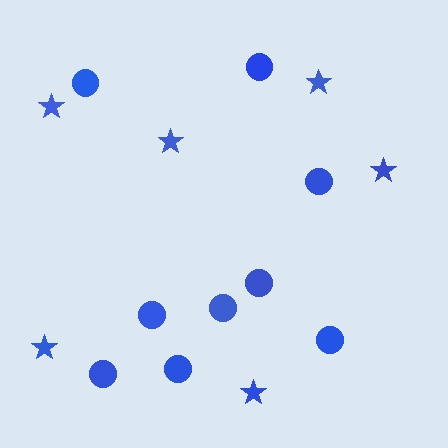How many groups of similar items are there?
There are 2 groups: one group of circles (9) and one group of stars (6).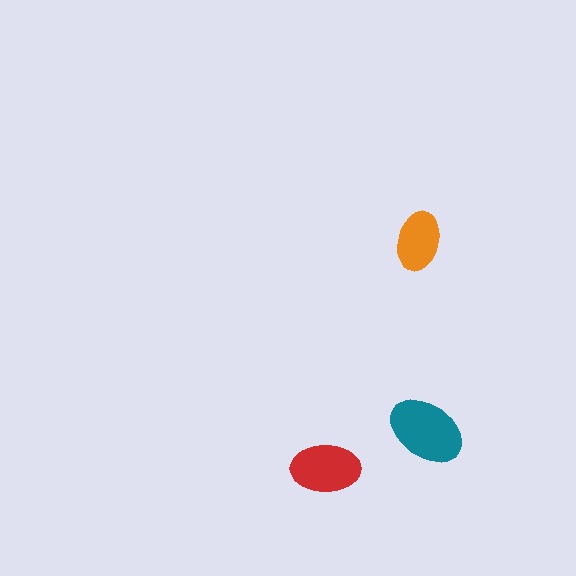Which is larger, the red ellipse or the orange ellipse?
The red one.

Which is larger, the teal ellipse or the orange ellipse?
The teal one.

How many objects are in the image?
There are 3 objects in the image.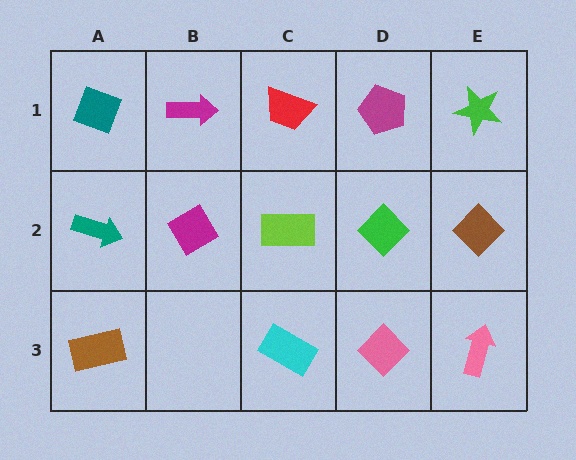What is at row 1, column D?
A magenta pentagon.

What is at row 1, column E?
A green star.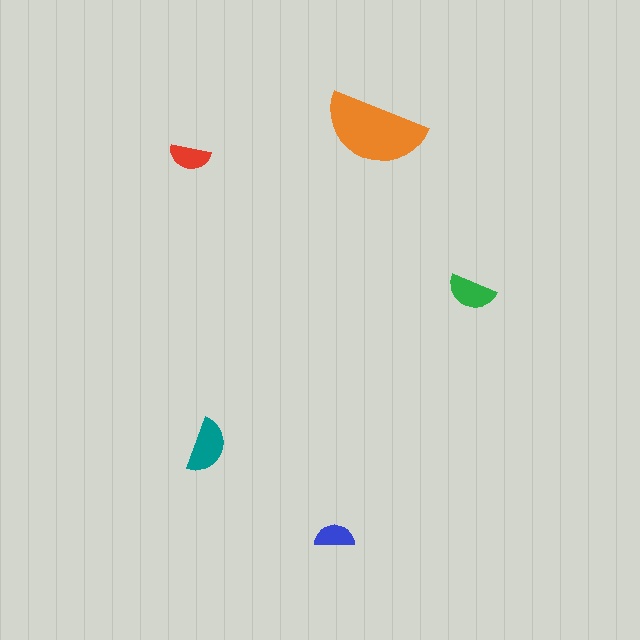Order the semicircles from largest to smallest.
the orange one, the teal one, the green one, the red one, the blue one.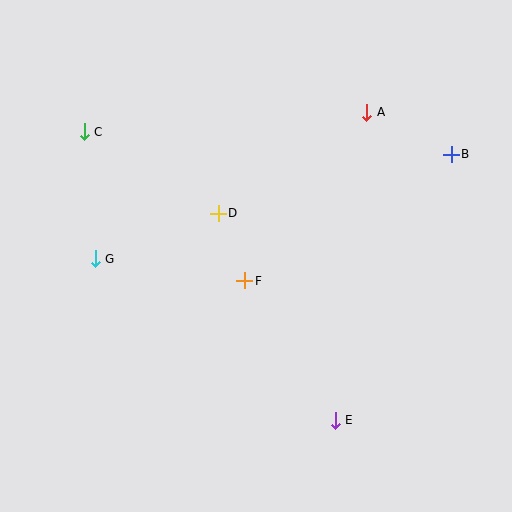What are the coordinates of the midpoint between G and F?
The midpoint between G and F is at (170, 270).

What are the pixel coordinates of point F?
Point F is at (245, 281).